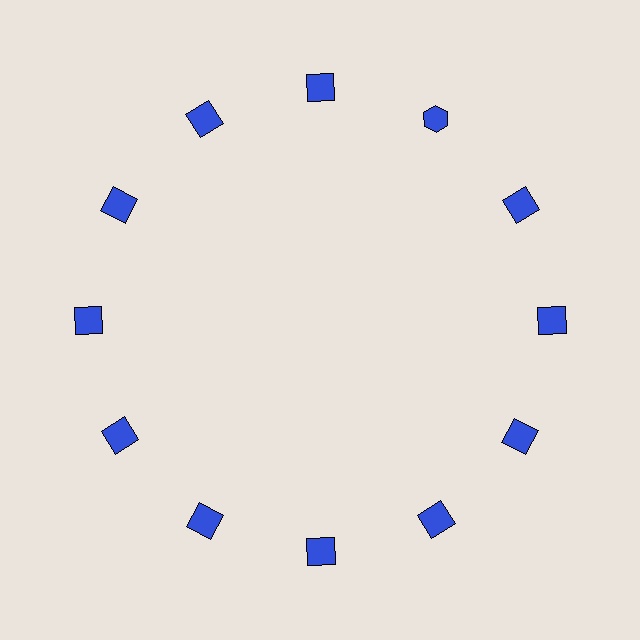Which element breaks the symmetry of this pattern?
The blue hexagon at roughly the 1 o'clock position breaks the symmetry. All other shapes are blue squares.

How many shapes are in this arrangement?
There are 12 shapes arranged in a ring pattern.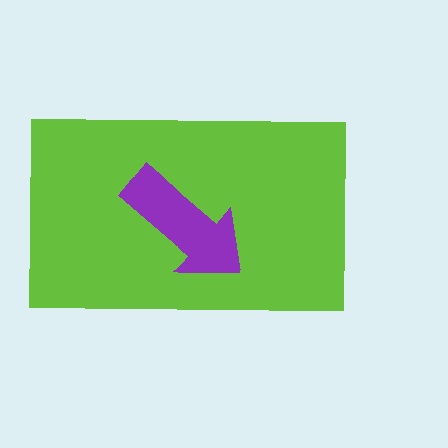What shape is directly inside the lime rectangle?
The purple arrow.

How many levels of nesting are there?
2.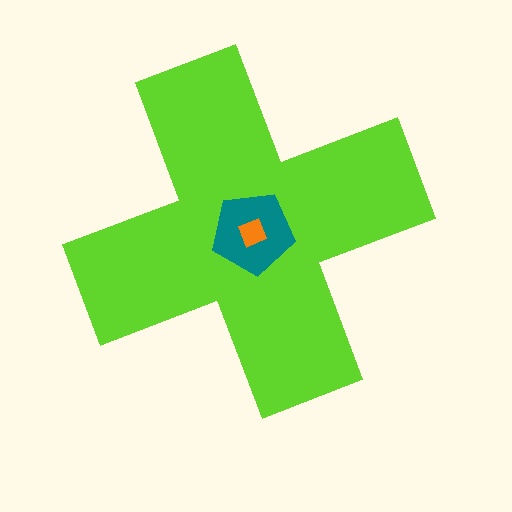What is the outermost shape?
The lime cross.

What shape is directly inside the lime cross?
The teal pentagon.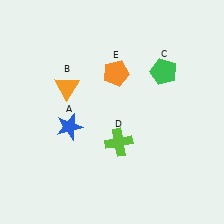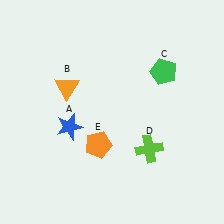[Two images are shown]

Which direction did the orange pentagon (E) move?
The orange pentagon (E) moved down.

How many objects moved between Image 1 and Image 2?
2 objects moved between the two images.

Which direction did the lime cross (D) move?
The lime cross (D) moved right.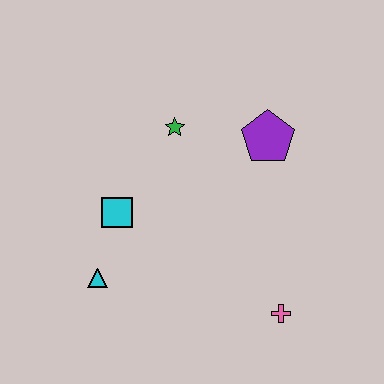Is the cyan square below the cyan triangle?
No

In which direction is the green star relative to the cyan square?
The green star is above the cyan square.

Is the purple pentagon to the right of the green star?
Yes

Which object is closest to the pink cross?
The purple pentagon is closest to the pink cross.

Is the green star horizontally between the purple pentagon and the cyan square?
Yes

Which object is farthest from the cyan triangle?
The purple pentagon is farthest from the cyan triangle.